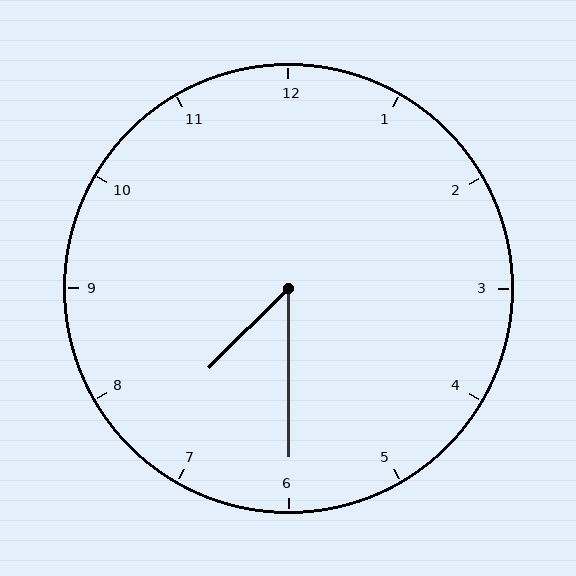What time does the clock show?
7:30.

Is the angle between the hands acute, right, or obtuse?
It is acute.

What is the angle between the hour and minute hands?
Approximately 45 degrees.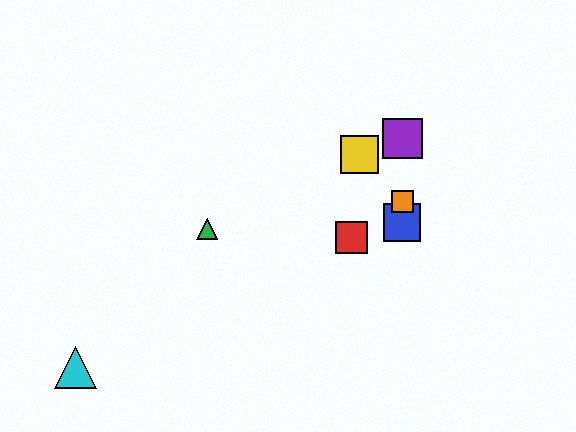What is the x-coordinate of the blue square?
The blue square is at x≈402.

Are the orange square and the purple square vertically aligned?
Yes, both are at x≈402.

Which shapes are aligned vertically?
The blue square, the purple square, the orange square are aligned vertically.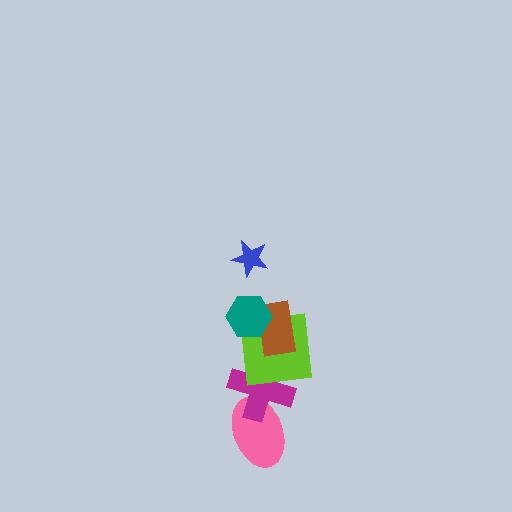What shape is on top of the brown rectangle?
The teal hexagon is on top of the brown rectangle.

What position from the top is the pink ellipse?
The pink ellipse is 6th from the top.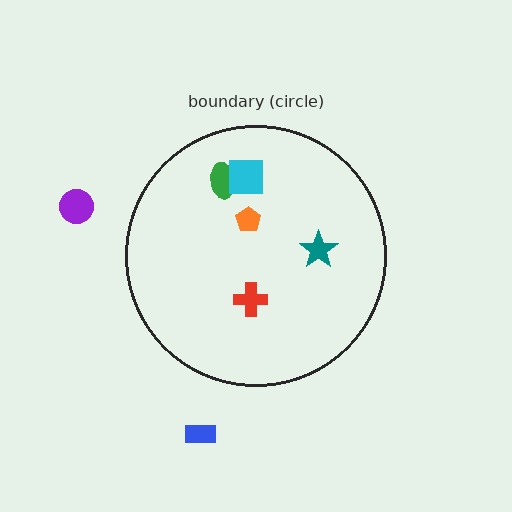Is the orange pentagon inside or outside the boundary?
Inside.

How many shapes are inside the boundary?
5 inside, 2 outside.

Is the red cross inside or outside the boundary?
Inside.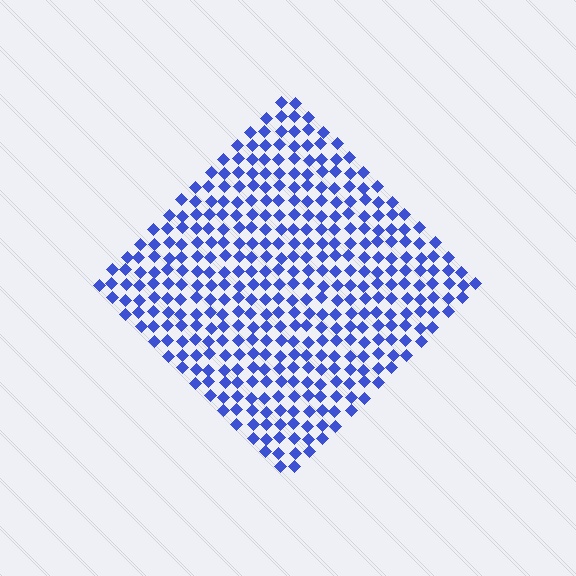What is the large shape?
The large shape is a diamond.